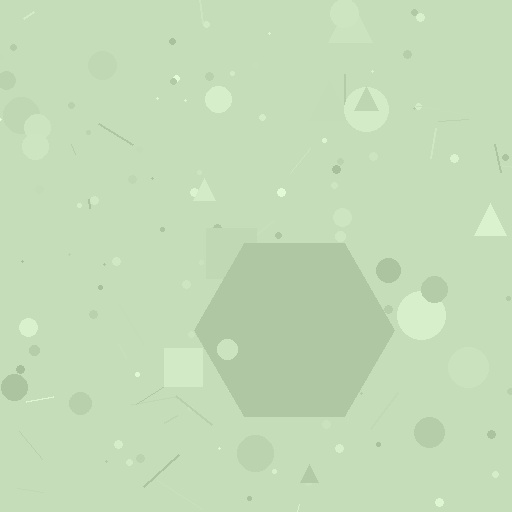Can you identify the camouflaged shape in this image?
The camouflaged shape is a hexagon.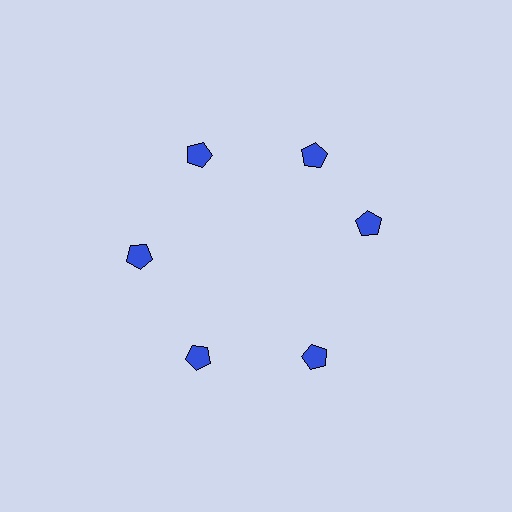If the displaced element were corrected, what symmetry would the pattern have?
It would have 6-fold rotational symmetry — the pattern would map onto itself every 60 degrees.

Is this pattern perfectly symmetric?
No. The 6 blue pentagons are arranged in a ring, but one element near the 3 o'clock position is rotated out of alignment along the ring, breaking the 6-fold rotational symmetry.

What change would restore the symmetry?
The symmetry would be restored by rotating it back into even spacing with its neighbors so that all 6 pentagons sit at equal angles and equal distance from the center.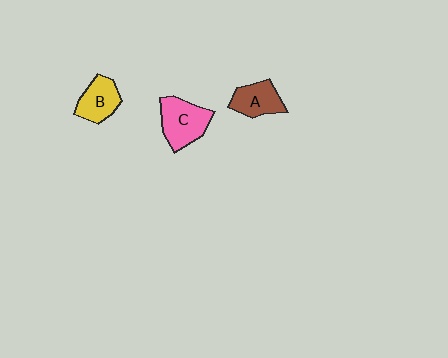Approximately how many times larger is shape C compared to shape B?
Approximately 1.3 times.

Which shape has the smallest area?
Shape A (brown).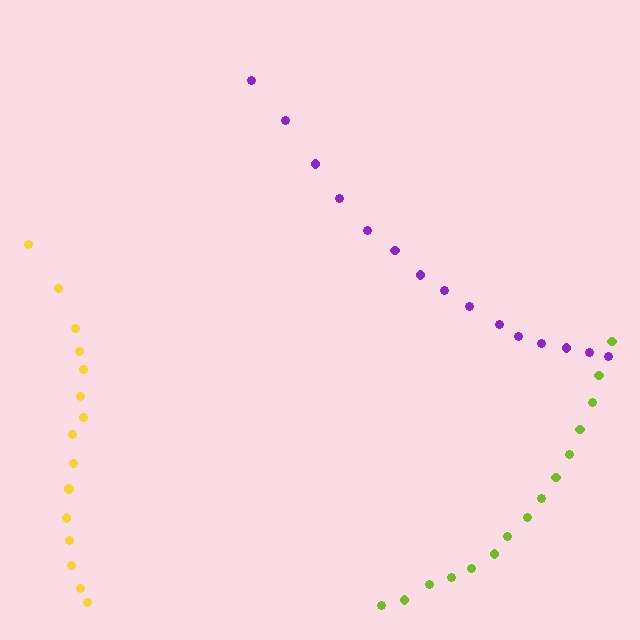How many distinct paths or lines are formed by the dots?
There are 3 distinct paths.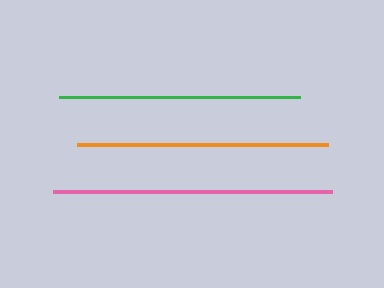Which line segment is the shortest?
The green line is the shortest at approximately 241 pixels.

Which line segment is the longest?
The pink line is the longest at approximately 278 pixels.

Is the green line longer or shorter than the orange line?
The orange line is longer than the green line.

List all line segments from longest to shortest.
From longest to shortest: pink, orange, green.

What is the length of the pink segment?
The pink segment is approximately 278 pixels long.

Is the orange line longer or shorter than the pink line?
The pink line is longer than the orange line.